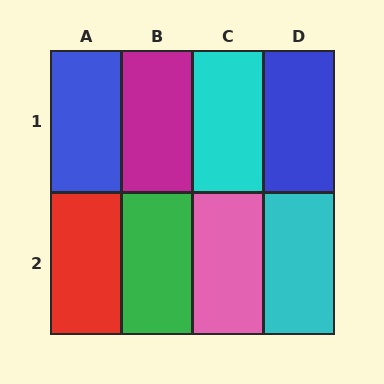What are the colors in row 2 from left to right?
Red, green, pink, cyan.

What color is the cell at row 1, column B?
Magenta.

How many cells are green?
1 cell is green.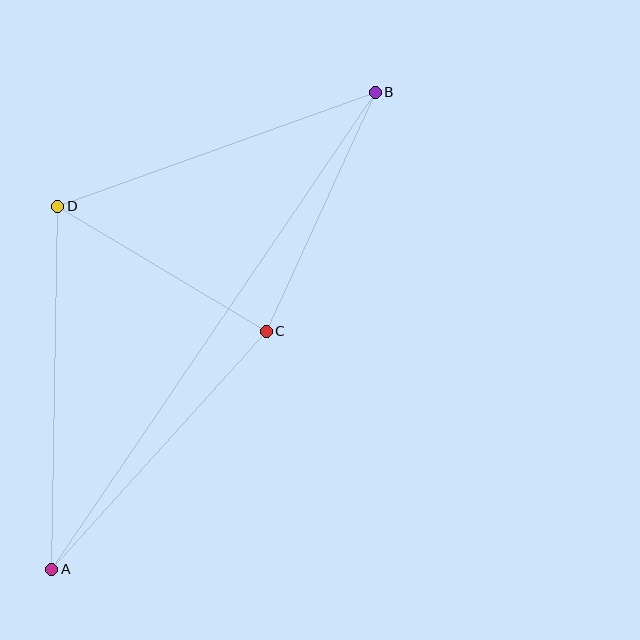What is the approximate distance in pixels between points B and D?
The distance between B and D is approximately 337 pixels.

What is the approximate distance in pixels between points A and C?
The distance between A and C is approximately 320 pixels.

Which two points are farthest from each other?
Points A and B are farthest from each other.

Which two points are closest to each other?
Points C and D are closest to each other.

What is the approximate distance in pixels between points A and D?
The distance between A and D is approximately 363 pixels.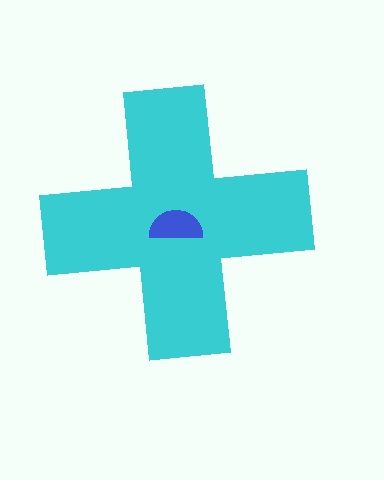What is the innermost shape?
The blue semicircle.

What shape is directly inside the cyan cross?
The blue semicircle.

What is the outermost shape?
The cyan cross.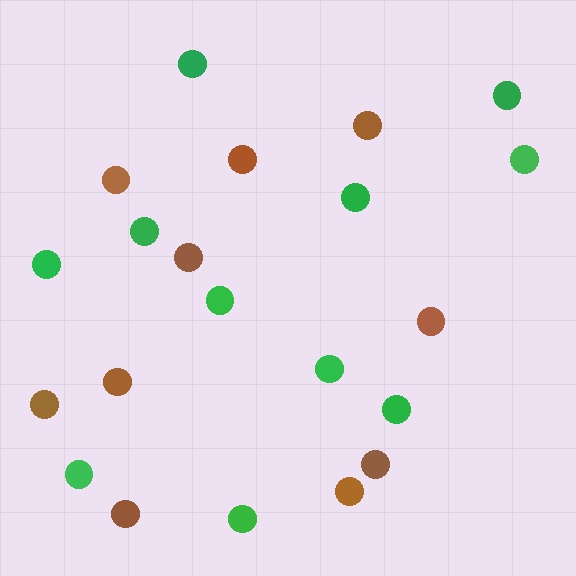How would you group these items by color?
There are 2 groups: one group of green circles (11) and one group of brown circles (10).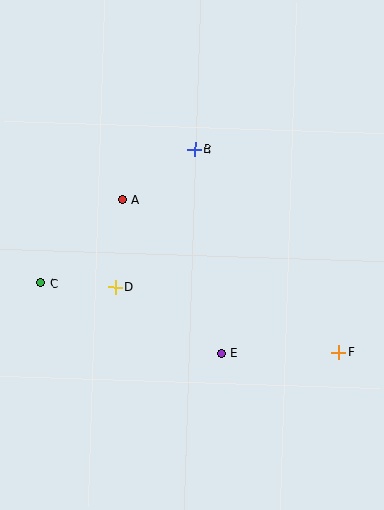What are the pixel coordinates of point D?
Point D is at (115, 287).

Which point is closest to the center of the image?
Point D at (115, 287) is closest to the center.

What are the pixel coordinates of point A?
Point A is at (122, 200).